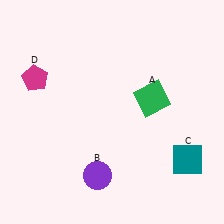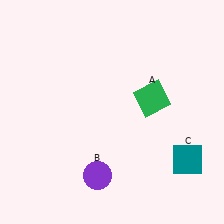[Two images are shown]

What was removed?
The magenta pentagon (D) was removed in Image 2.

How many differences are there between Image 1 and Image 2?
There is 1 difference between the two images.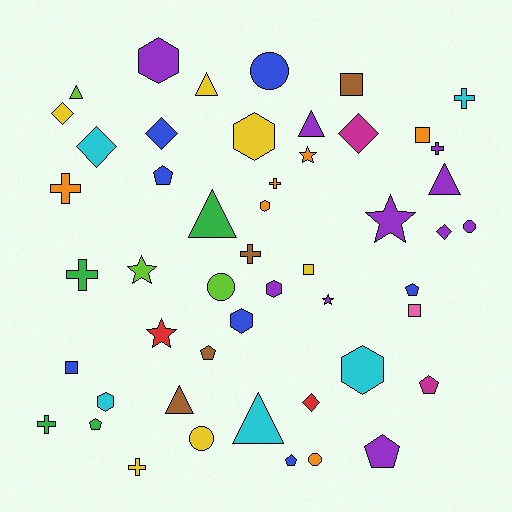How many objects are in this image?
There are 50 objects.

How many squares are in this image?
There are 5 squares.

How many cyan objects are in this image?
There are 5 cyan objects.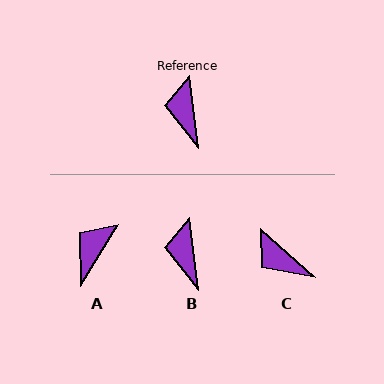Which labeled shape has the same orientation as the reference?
B.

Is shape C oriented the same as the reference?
No, it is off by about 41 degrees.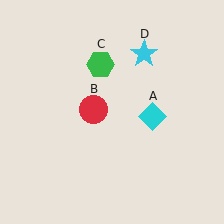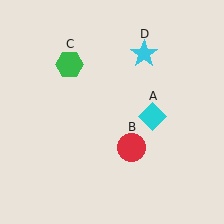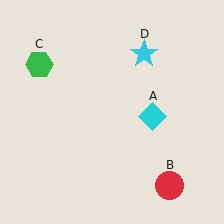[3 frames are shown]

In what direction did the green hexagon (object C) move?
The green hexagon (object C) moved left.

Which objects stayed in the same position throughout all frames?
Cyan diamond (object A) and cyan star (object D) remained stationary.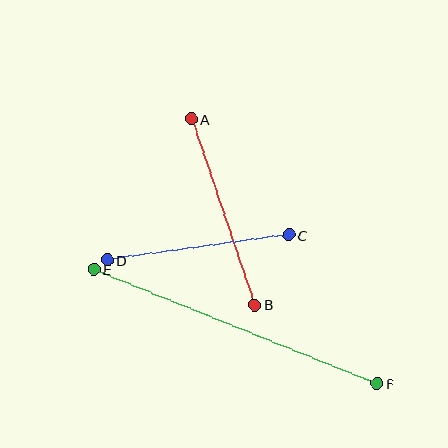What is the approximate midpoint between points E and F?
The midpoint is at approximately (235, 326) pixels.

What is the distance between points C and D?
The distance is approximately 183 pixels.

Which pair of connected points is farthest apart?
Points E and F are farthest apart.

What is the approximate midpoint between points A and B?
The midpoint is at approximately (223, 212) pixels.